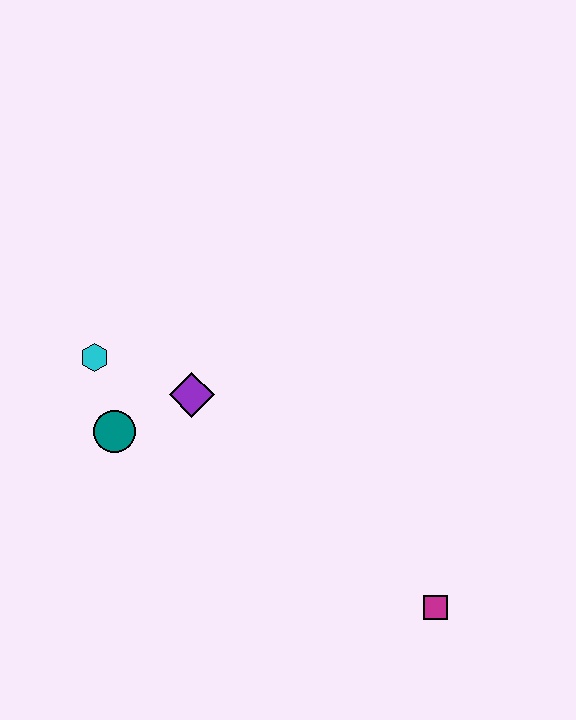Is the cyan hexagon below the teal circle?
No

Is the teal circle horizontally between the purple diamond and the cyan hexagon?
Yes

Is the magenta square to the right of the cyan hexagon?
Yes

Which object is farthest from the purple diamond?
The magenta square is farthest from the purple diamond.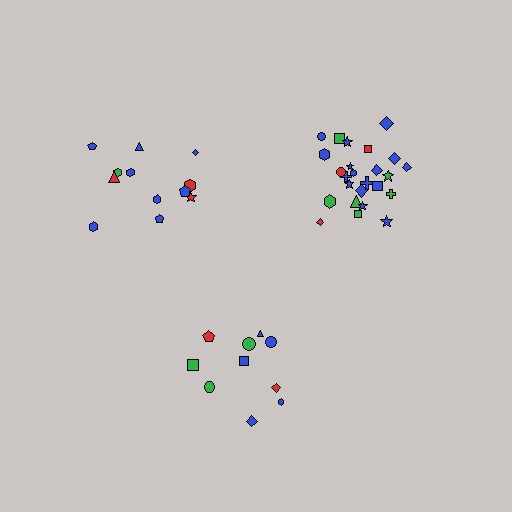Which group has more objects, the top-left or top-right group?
The top-right group.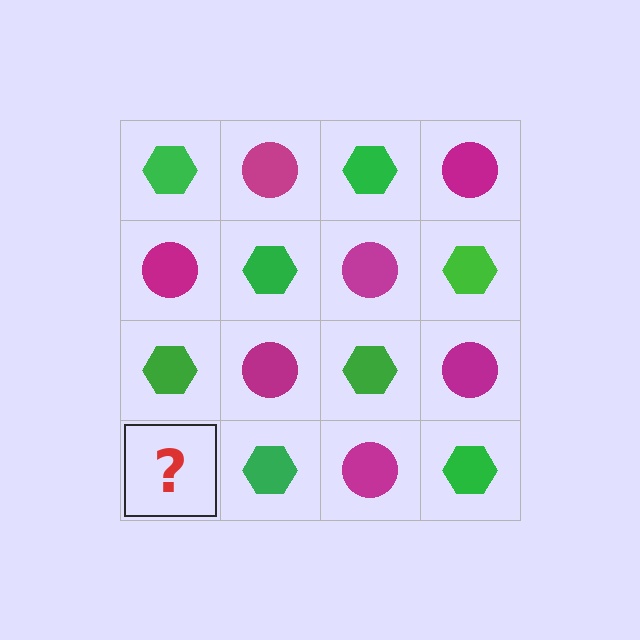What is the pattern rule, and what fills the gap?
The rule is that it alternates green hexagon and magenta circle in a checkerboard pattern. The gap should be filled with a magenta circle.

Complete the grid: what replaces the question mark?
The question mark should be replaced with a magenta circle.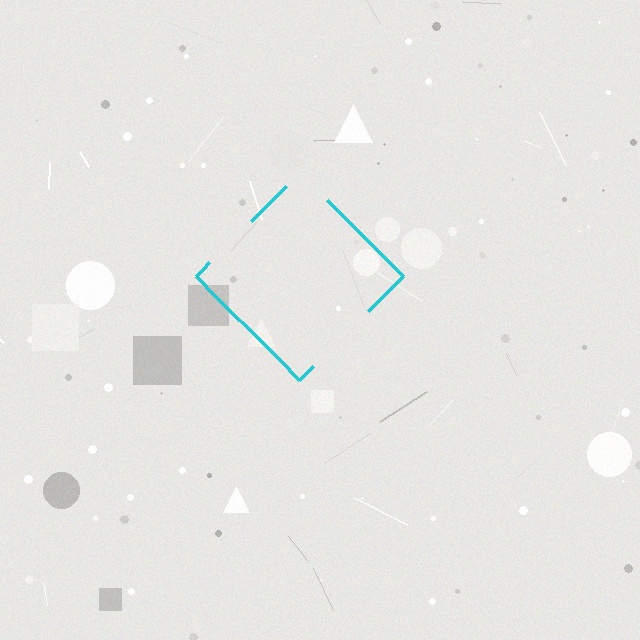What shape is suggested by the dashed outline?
The dashed outline suggests a diamond.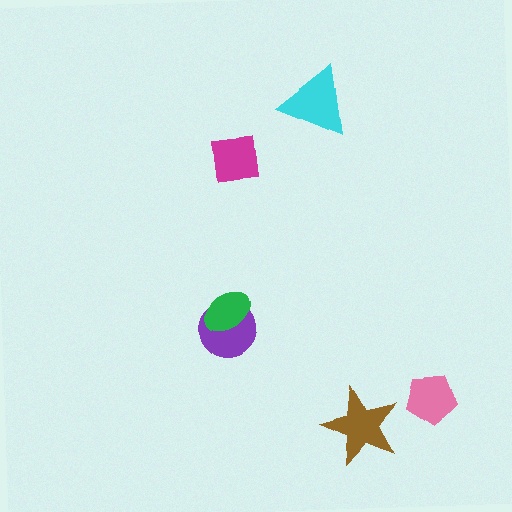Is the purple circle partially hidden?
Yes, it is partially covered by another shape.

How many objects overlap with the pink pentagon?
0 objects overlap with the pink pentagon.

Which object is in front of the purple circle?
The green ellipse is in front of the purple circle.